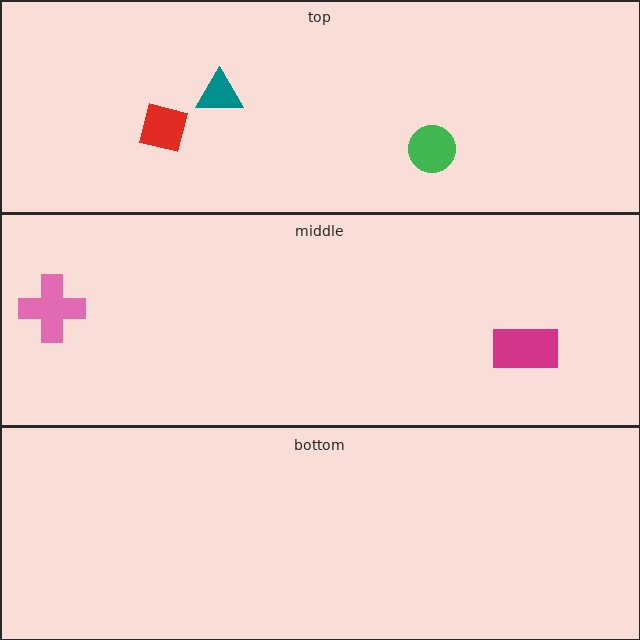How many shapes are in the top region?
3.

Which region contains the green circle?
The top region.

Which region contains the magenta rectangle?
The middle region.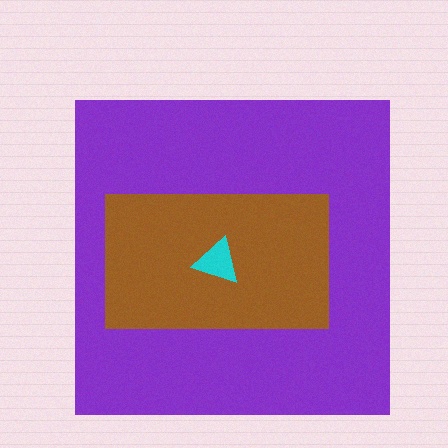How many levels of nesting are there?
3.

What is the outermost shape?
The purple square.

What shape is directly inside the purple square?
The brown rectangle.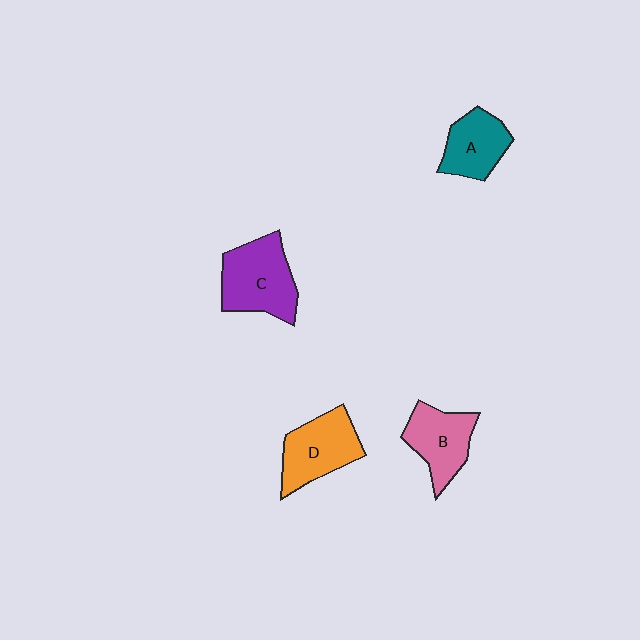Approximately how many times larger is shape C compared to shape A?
Approximately 1.4 times.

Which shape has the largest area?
Shape C (purple).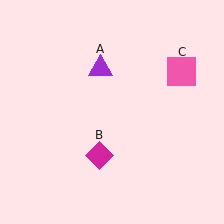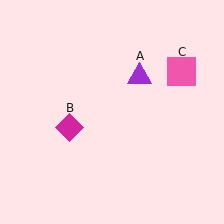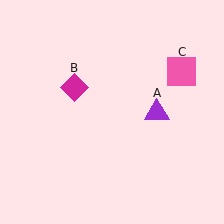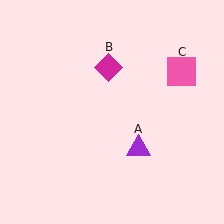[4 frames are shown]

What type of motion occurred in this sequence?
The purple triangle (object A), magenta diamond (object B) rotated clockwise around the center of the scene.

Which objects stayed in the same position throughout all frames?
Pink square (object C) remained stationary.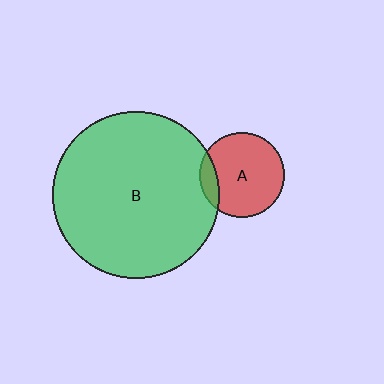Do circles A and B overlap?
Yes.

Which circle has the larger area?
Circle B (green).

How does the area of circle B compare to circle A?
Approximately 3.9 times.